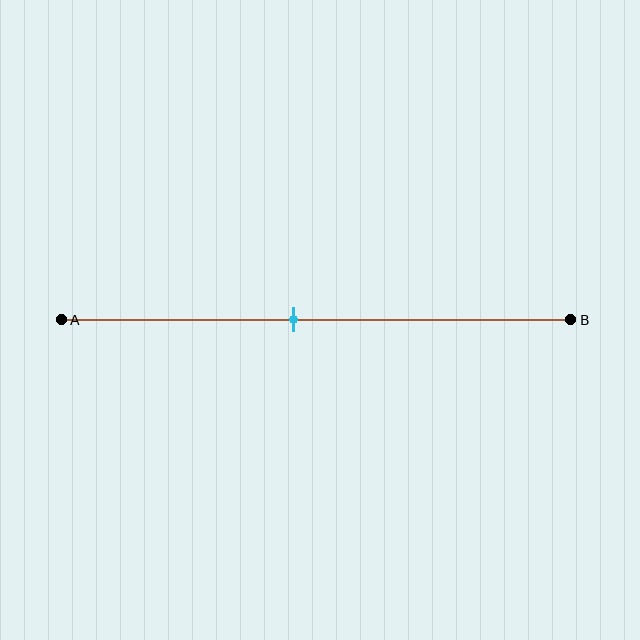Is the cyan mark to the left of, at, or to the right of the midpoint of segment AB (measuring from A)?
The cyan mark is to the left of the midpoint of segment AB.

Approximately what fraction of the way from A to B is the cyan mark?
The cyan mark is approximately 45% of the way from A to B.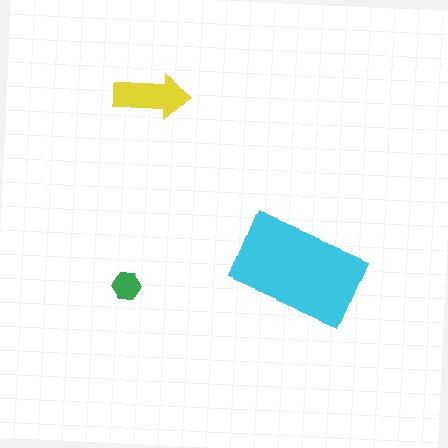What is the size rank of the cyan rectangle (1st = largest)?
1st.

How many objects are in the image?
There are 3 objects in the image.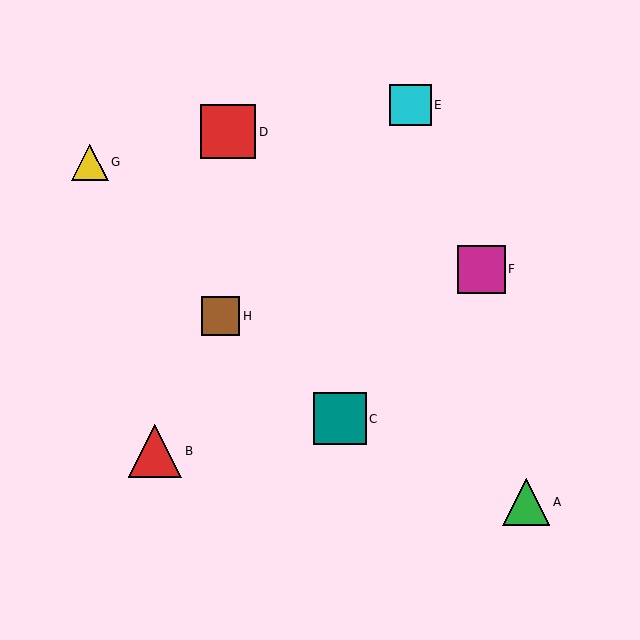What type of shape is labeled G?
Shape G is a yellow triangle.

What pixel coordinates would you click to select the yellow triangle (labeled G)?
Click at (90, 162) to select the yellow triangle G.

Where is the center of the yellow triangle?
The center of the yellow triangle is at (90, 162).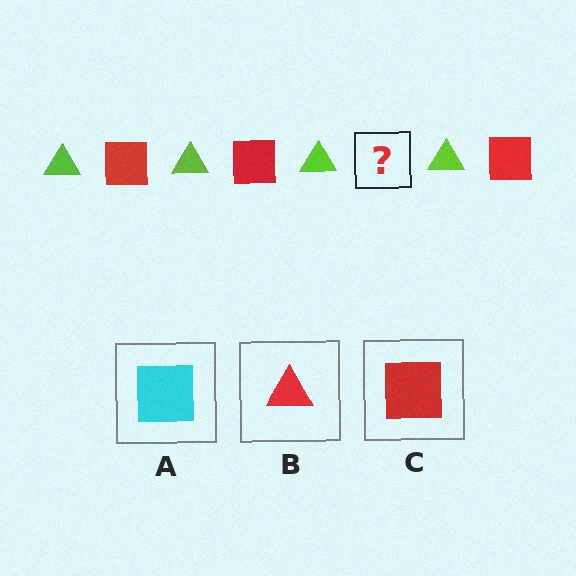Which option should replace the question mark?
Option C.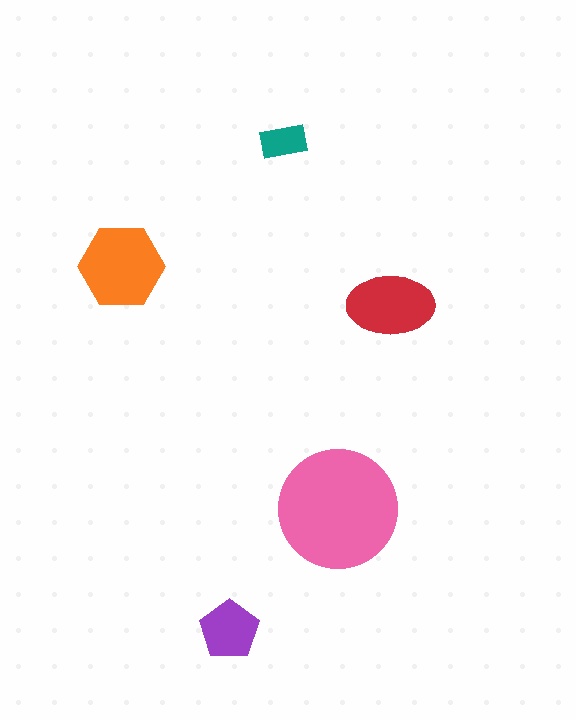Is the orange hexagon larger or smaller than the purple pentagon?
Larger.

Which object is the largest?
The pink circle.